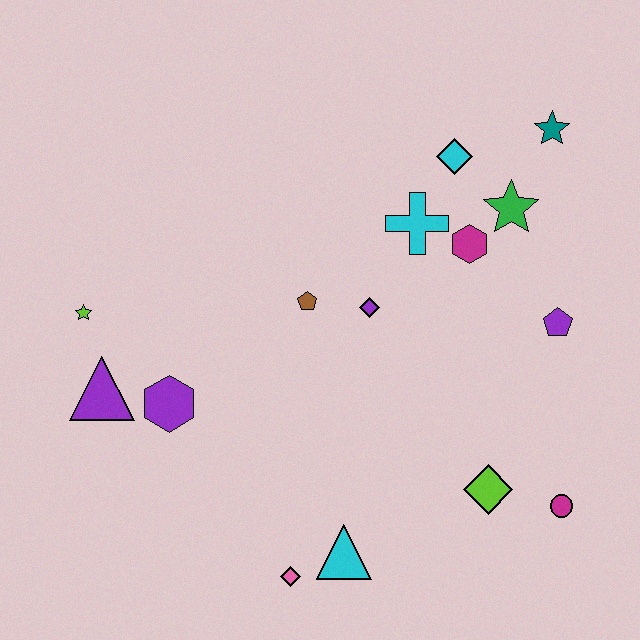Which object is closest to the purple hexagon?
The purple triangle is closest to the purple hexagon.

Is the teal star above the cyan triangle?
Yes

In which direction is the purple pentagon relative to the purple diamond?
The purple pentagon is to the right of the purple diamond.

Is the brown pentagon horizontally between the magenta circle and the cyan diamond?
No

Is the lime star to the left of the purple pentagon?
Yes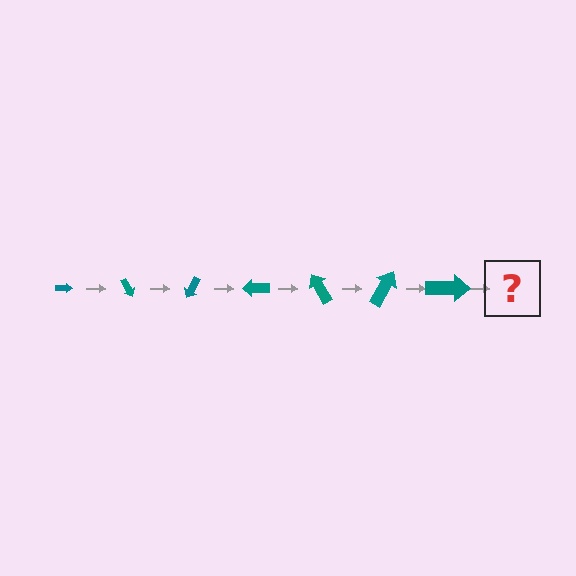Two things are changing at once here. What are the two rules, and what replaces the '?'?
The two rules are that the arrow grows larger each step and it rotates 60 degrees each step. The '?' should be an arrow, larger than the previous one and rotated 420 degrees from the start.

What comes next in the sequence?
The next element should be an arrow, larger than the previous one and rotated 420 degrees from the start.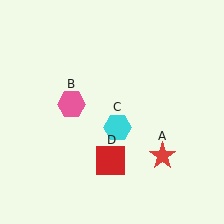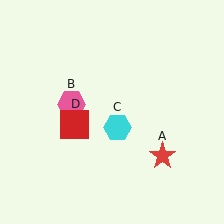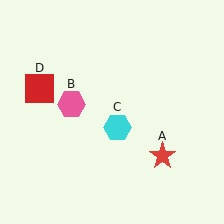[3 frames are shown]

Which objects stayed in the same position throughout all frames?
Red star (object A) and pink hexagon (object B) and cyan hexagon (object C) remained stationary.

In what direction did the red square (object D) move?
The red square (object D) moved up and to the left.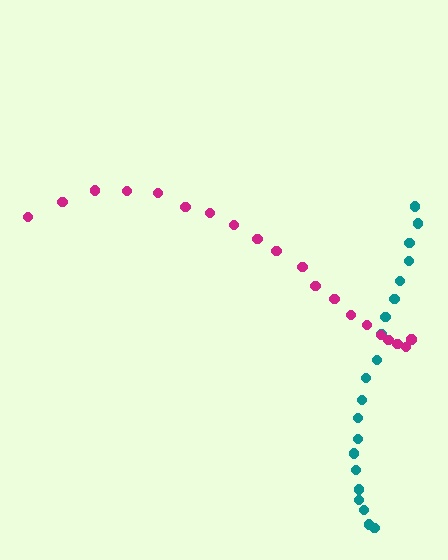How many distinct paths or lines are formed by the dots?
There are 2 distinct paths.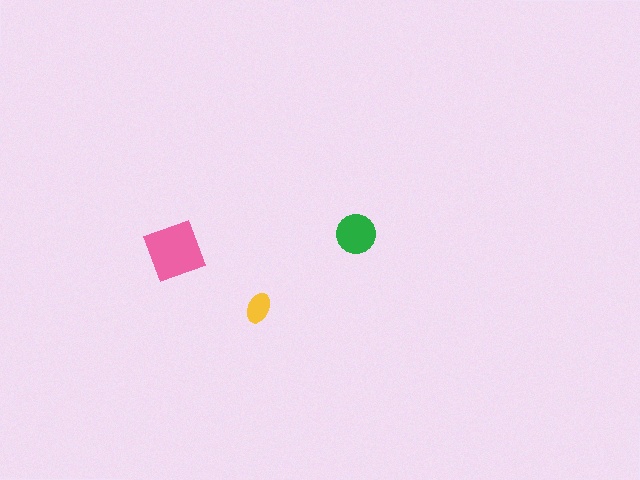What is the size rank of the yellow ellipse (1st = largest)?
3rd.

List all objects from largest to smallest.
The pink diamond, the green circle, the yellow ellipse.